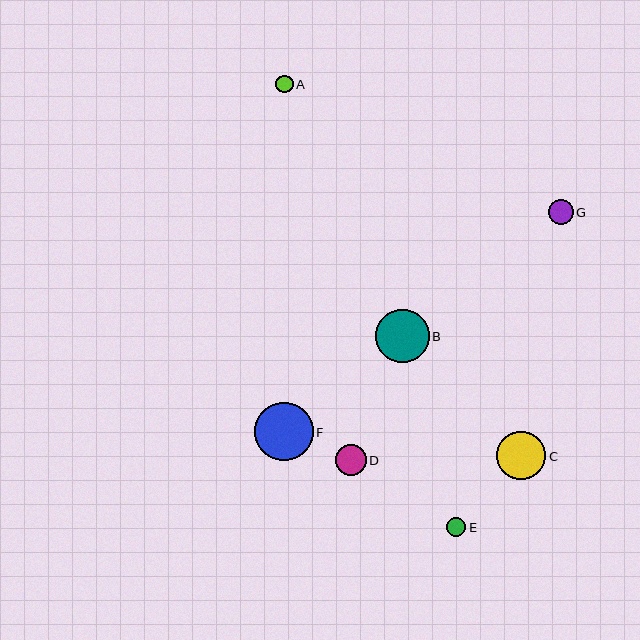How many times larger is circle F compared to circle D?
Circle F is approximately 1.9 times the size of circle D.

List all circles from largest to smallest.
From largest to smallest: F, B, C, D, G, E, A.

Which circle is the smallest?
Circle A is the smallest with a size of approximately 18 pixels.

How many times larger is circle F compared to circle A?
Circle F is approximately 3.3 times the size of circle A.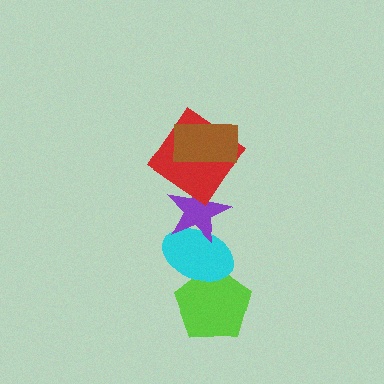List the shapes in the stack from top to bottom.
From top to bottom: the brown rectangle, the red diamond, the purple star, the cyan ellipse, the lime pentagon.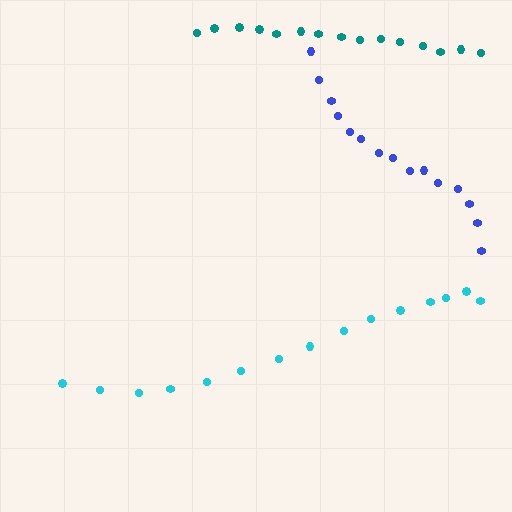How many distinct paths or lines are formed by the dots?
There are 3 distinct paths.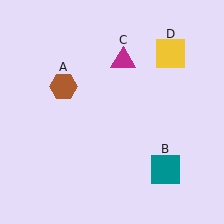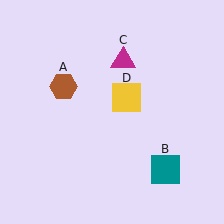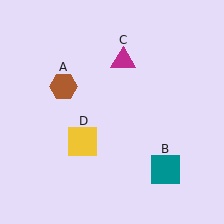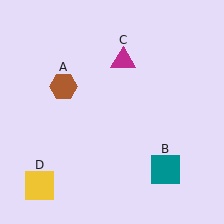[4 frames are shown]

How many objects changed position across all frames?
1 object changed position: yellow square (object D).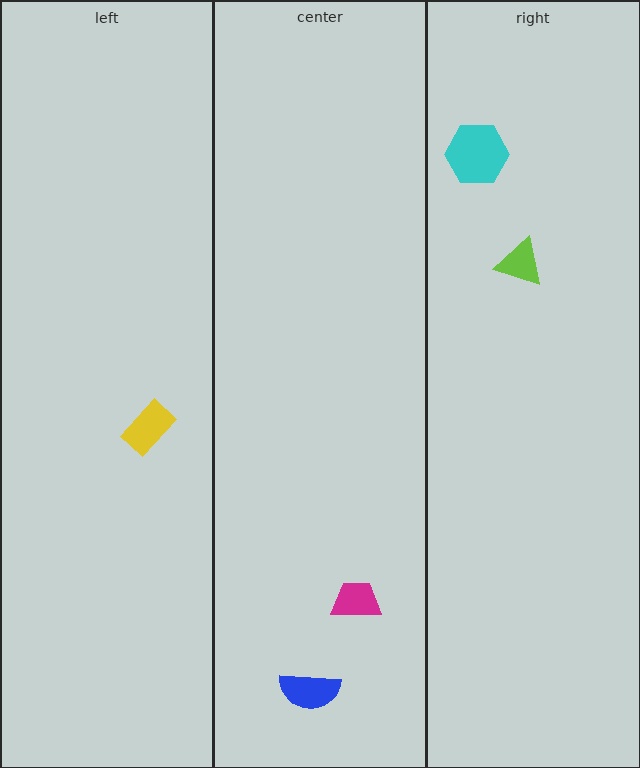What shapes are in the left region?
The yellow rectangle.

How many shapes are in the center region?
2.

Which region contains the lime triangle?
The right region.